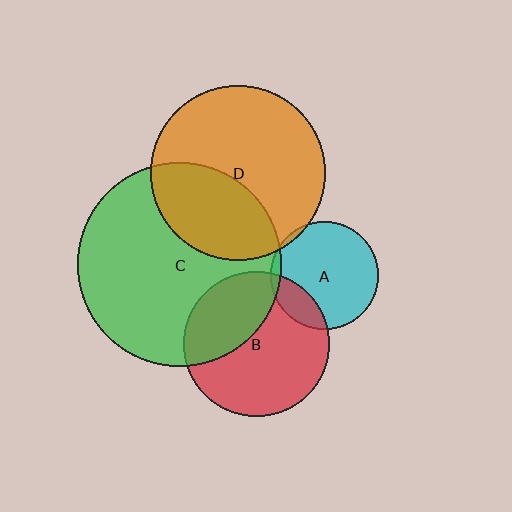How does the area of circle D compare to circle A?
Approximately 2.6 times.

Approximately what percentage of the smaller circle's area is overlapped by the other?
Approximately 35%.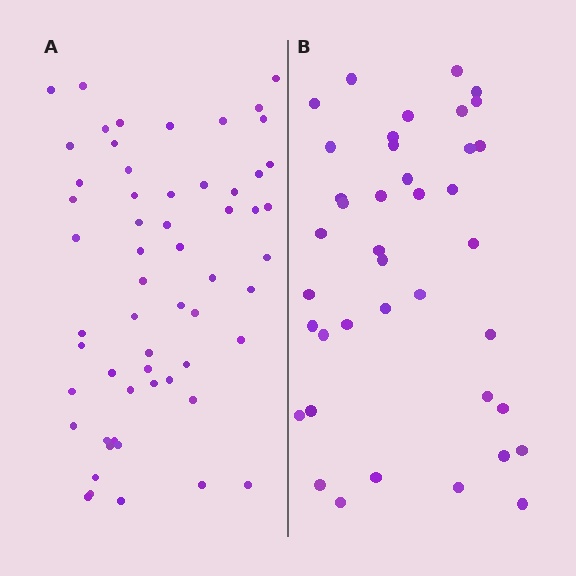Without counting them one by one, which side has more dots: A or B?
Region A (the left region) has more dots.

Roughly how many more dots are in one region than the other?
Region A has approximately 20 more dots than region B.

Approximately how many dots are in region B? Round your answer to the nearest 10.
About 40 dots.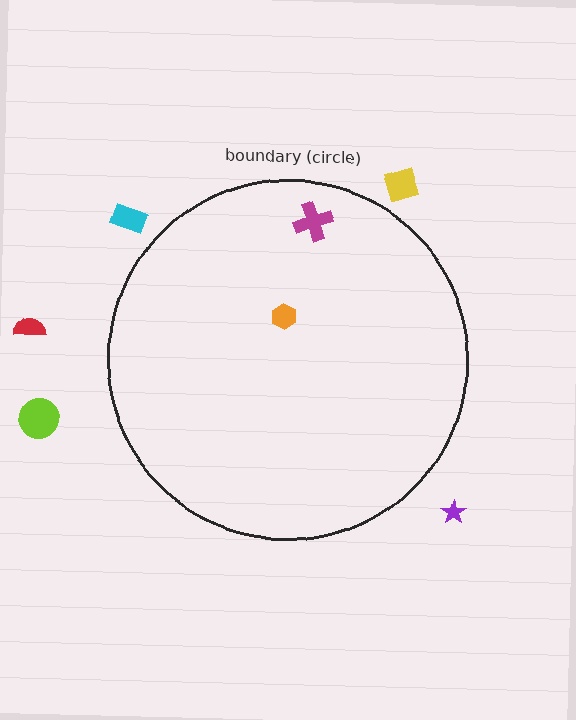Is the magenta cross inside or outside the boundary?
Inside.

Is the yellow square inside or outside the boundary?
Outside.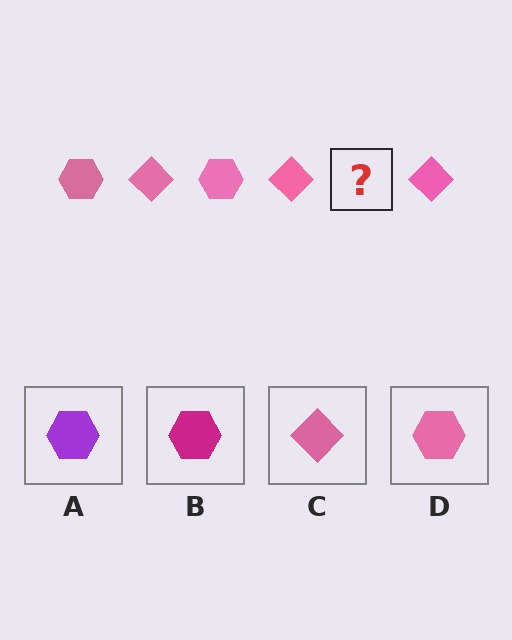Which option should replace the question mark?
Option D.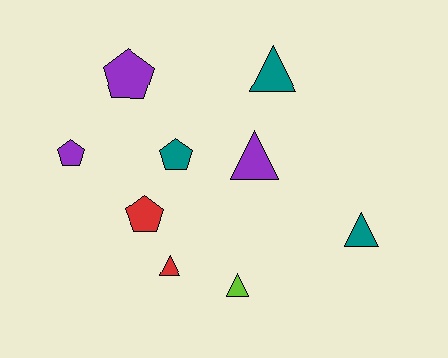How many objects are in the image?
There are 9 objects.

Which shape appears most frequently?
Triangle, with 5 objects.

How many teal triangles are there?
There are 2 teal triangles.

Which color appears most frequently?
Teal, with 3 objects.